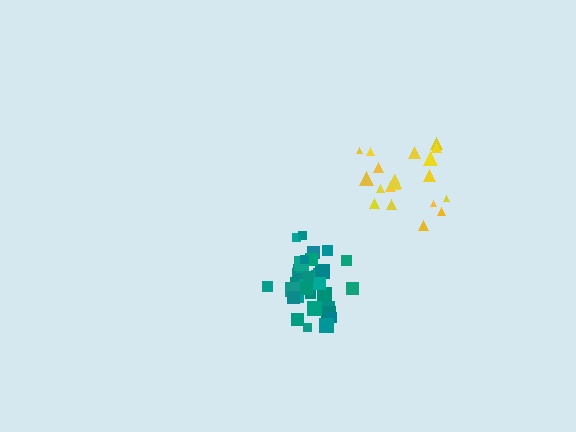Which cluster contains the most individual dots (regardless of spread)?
Teal (35).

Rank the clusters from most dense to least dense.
teal, yellow.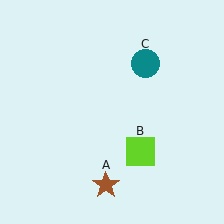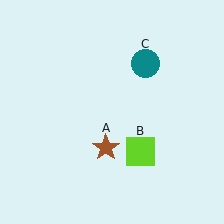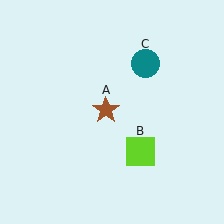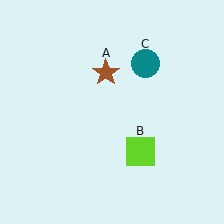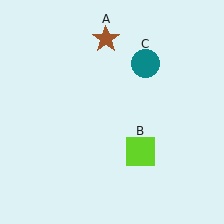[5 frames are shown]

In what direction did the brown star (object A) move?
The brown star (object A) moved up.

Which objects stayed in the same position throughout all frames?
Lime square (object B) and teal circle (object C) remained stationary.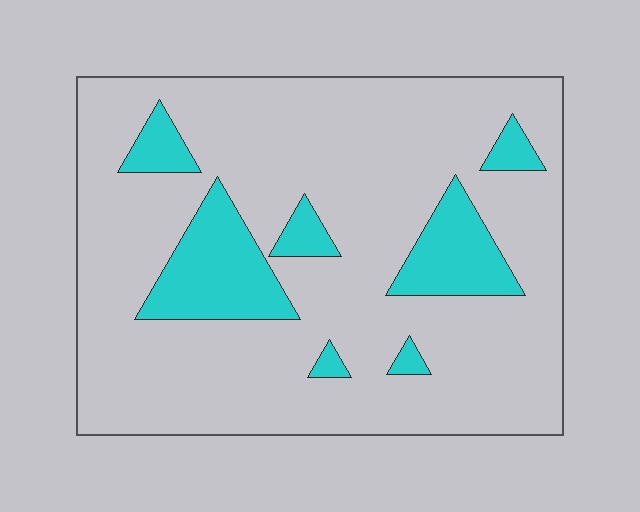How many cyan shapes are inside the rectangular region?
7.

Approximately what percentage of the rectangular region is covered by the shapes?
Approximately 15%.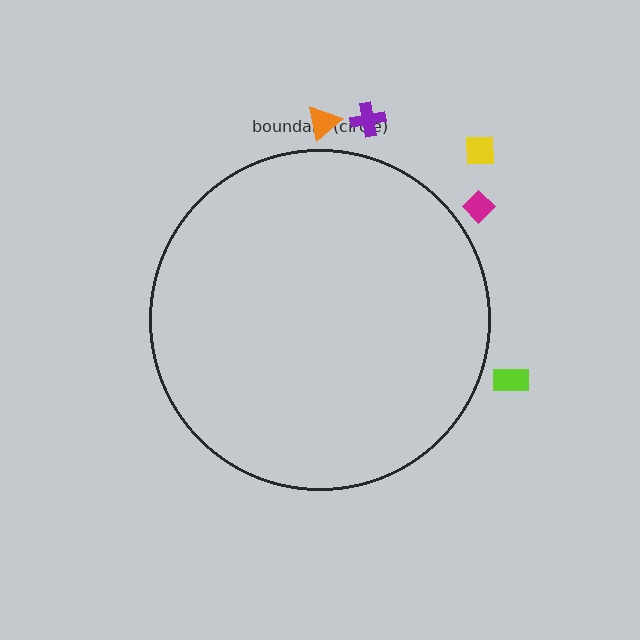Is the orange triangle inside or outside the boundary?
Outside.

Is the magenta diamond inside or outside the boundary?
Outside.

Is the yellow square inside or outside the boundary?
Outside.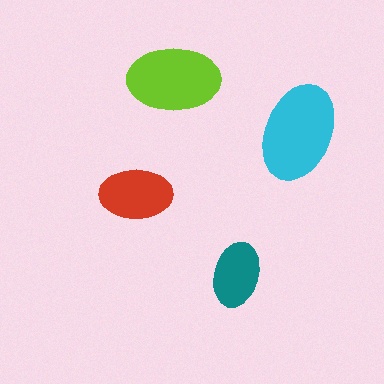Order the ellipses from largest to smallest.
the cyan one, the lime one, the red one, the teal one.